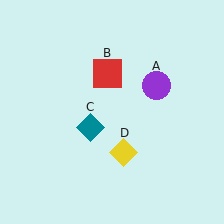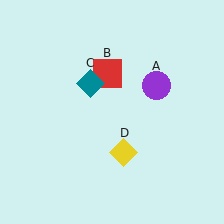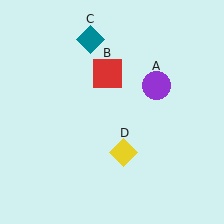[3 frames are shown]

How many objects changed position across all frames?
1 object changed position: teal diamond (object C).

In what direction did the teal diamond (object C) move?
The teal diamond (object C) moved up.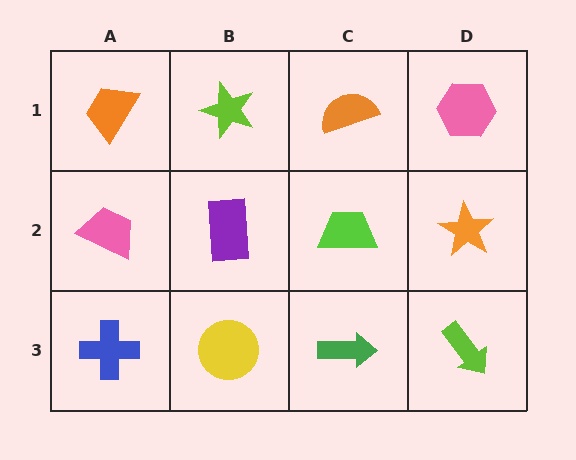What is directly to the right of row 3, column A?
A yellow circle.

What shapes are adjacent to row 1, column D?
An orange star (row 2, column D), an orange semicircle (row 1, column C).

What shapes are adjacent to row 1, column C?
A lime trapezoid (row 2, column C), a lime star (row 1, column B), a pink hexagon (row 1, column D).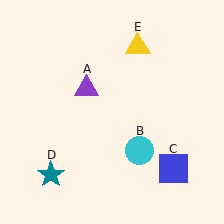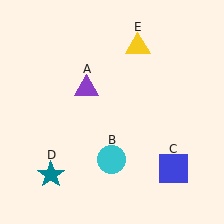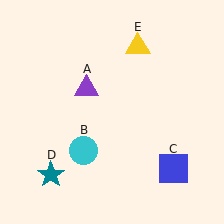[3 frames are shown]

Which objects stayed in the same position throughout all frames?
Purple triangle (object A) and blue square (object C) and teal star (object D) and yellow triangle (object E) remained stationary.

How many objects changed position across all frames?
1 object changed position: cyan circle (object B).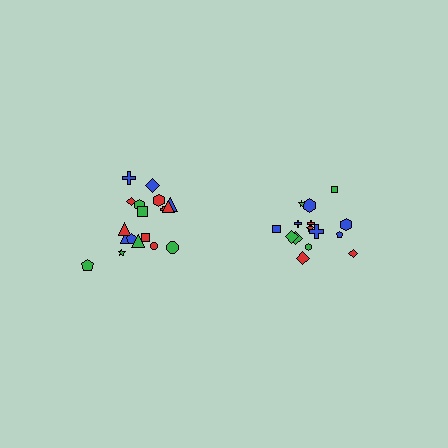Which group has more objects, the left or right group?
The left group.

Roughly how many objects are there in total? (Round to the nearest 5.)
Roughly 35 objects in total.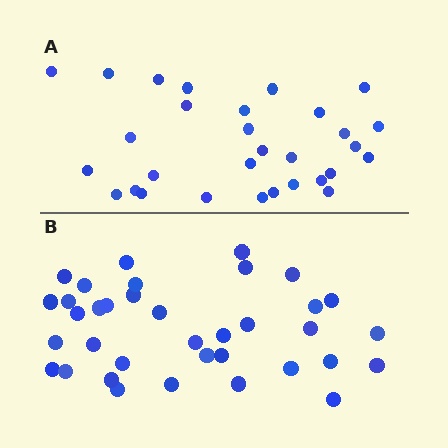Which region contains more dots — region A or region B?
Region B (the bottom region) has more dots.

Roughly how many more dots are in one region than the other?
Region B has about 6 more dots than region A.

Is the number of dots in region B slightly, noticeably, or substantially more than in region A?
Region B has only slightly more — the two regions are fairly close. The ratio is roughly 1.2 to 1.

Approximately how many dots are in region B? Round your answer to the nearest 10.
About 40 dots. (The exact count is 36, which rounds to 40.)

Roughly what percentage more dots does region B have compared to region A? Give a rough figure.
About 20% more.